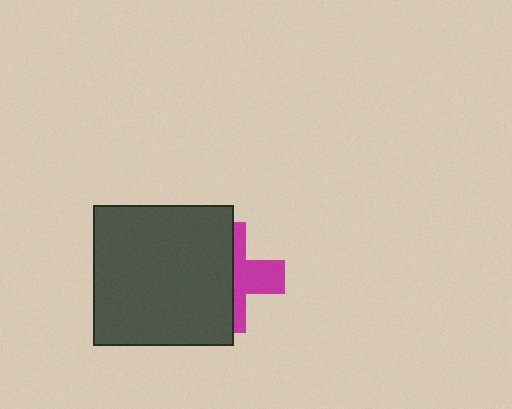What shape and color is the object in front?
The object in front is a dark gray square.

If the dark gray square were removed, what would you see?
You would see the complete magenta cross.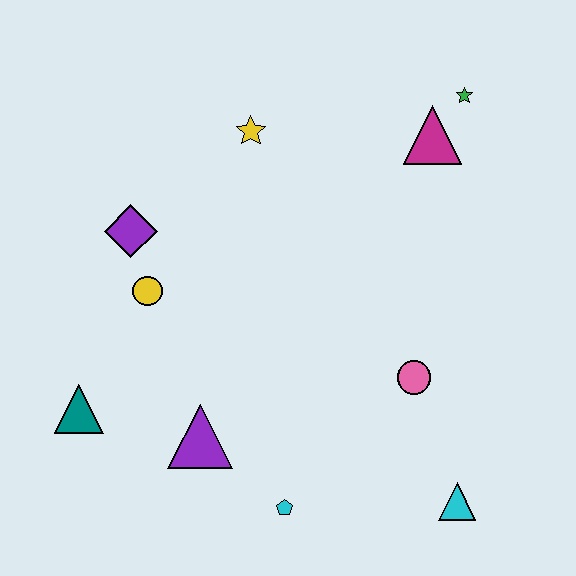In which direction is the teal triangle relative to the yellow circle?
The teal triangle is below the yellow circle.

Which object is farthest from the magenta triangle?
The teal triangle is farthest from the magenta triangle.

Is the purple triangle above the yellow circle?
No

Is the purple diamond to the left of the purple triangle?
Yes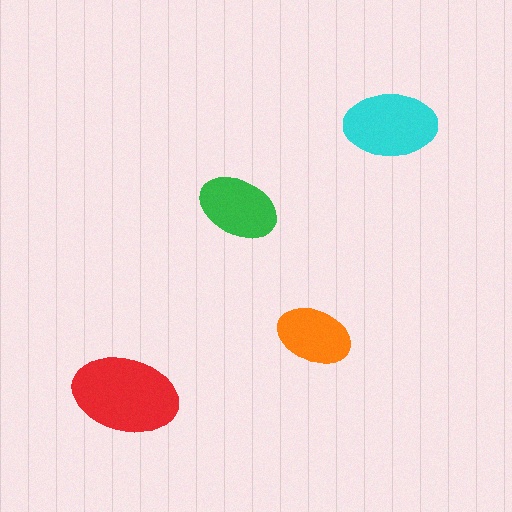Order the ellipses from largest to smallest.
the red one, the cyan one, the green one, the orange one.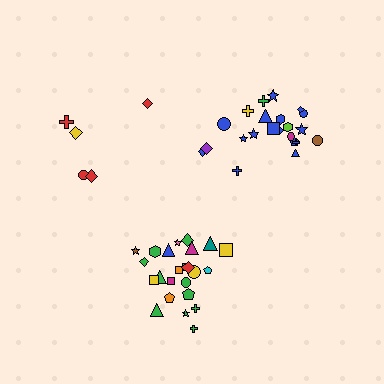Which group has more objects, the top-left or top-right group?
The top-right group.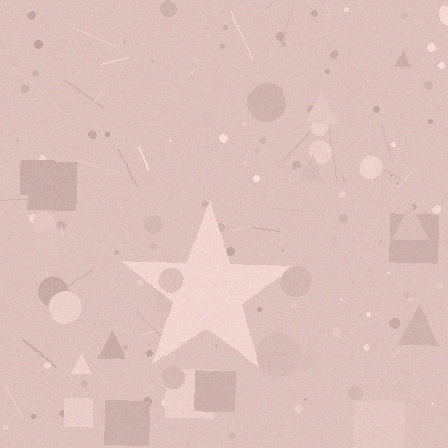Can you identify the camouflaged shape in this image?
The camouflaged shape is a star.